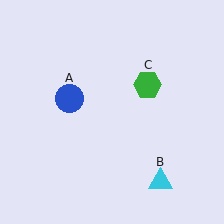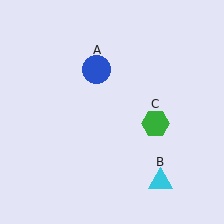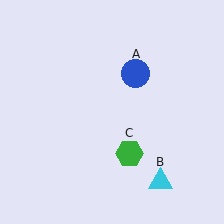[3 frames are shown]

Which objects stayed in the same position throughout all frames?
Cyan triangle (object B) remained stationary.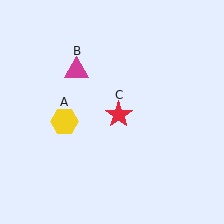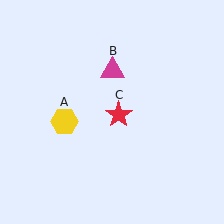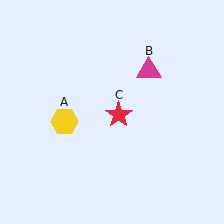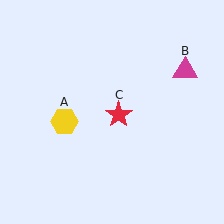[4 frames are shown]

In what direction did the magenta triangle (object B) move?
The magenta triangle (object B) moved right.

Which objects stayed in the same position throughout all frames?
Yellow hexagon (object A) and red star (object C) remained stationary.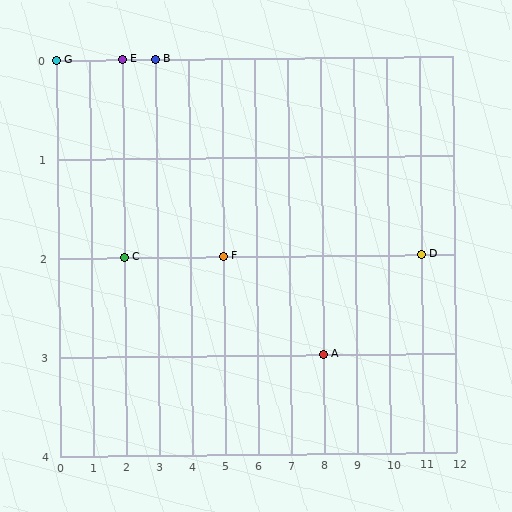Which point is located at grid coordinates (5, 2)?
Point F is at (5, 2).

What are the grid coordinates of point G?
Point G is at grid coordinates (0, 0).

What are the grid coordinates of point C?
Point C is at grid coordinates (2, 2).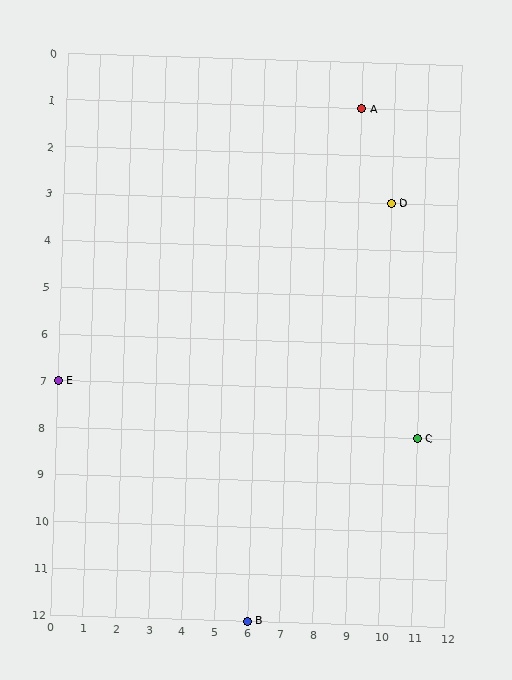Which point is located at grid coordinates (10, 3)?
Point D is at (10, 3).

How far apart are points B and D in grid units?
Points B and D are 4 columns and 9 rows apart (about 9.8 grid units diagonally).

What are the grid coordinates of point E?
Point E is at grid coordinates (0, 7).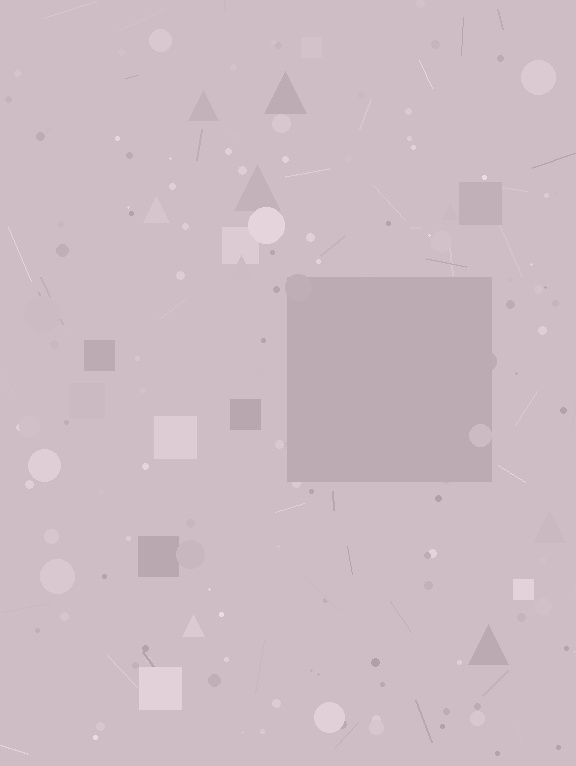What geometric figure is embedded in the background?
A square is embedded in the background.